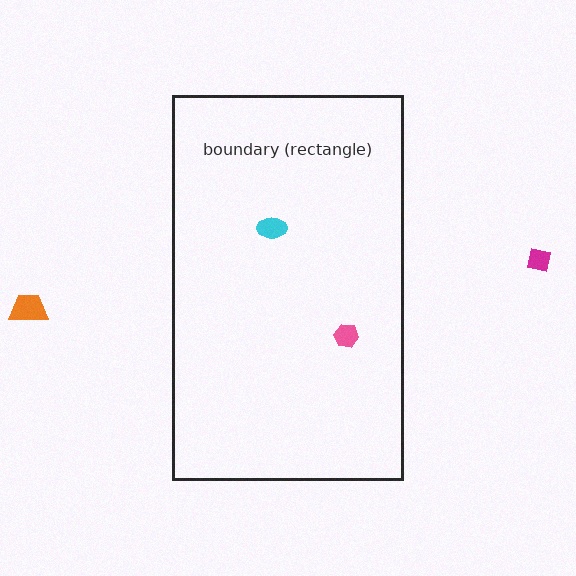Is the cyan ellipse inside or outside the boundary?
Inside.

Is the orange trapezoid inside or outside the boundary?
Outside.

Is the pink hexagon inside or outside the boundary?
Inside.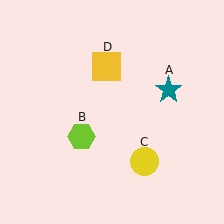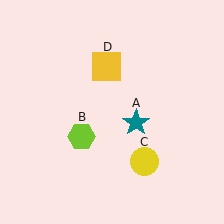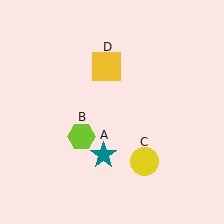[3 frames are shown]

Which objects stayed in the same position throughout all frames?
Lime hexagon (object B) and yellow circle (object C) and yellow square (object D) remained stationary.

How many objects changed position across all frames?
1 object changed position: teal star (object A).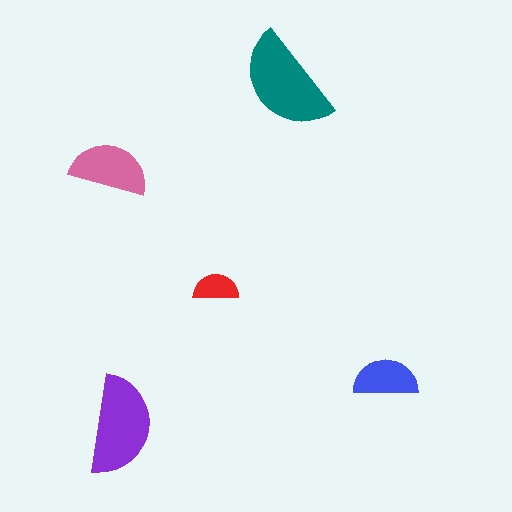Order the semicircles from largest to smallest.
the teal one, the purple one, the pink one, the blue one, the red one.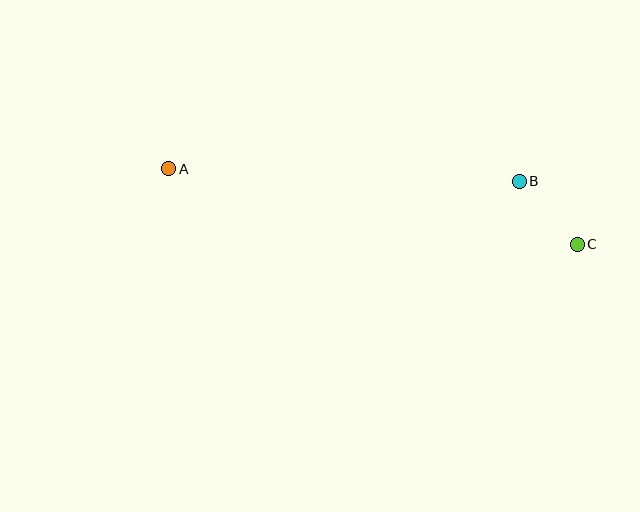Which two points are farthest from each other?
Points A and C are farthest from each other.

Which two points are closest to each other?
Points B and C are closest to each other.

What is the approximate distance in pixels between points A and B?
The distance between A and B is approximately 351 pixels.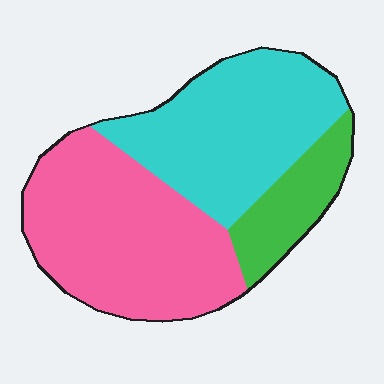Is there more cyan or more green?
Cyan.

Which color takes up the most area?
Pink, at roughly 45%.